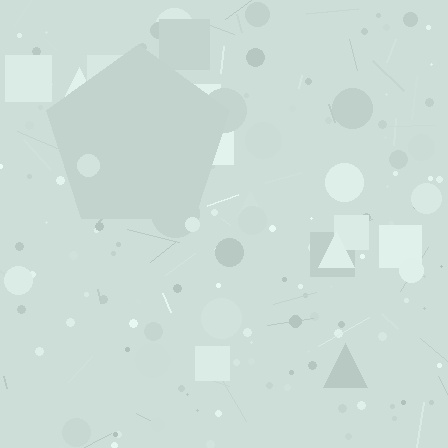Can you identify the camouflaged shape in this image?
The camouflaged shape is a pentagon.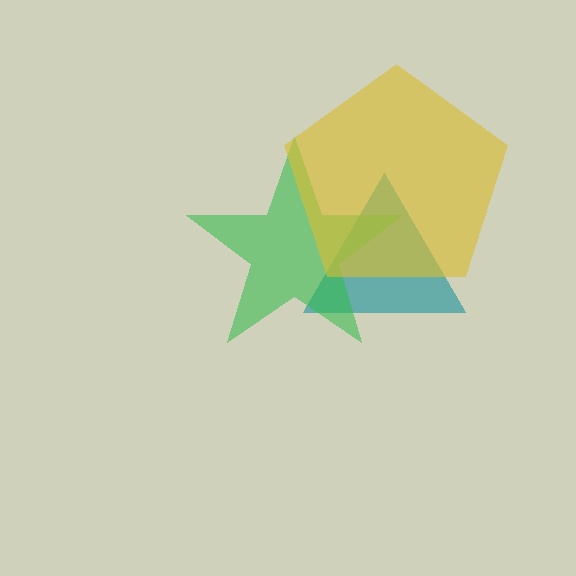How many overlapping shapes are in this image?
There are 3 overlapping shapes in the image.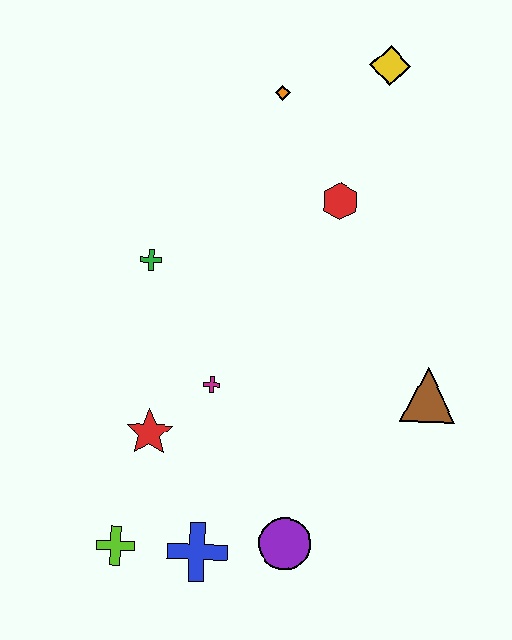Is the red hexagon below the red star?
No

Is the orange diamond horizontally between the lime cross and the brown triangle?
Yes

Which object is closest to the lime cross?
The blue cross is closest to the lime cross.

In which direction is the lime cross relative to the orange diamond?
The lime cross is below the orange diamond.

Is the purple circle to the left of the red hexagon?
Yes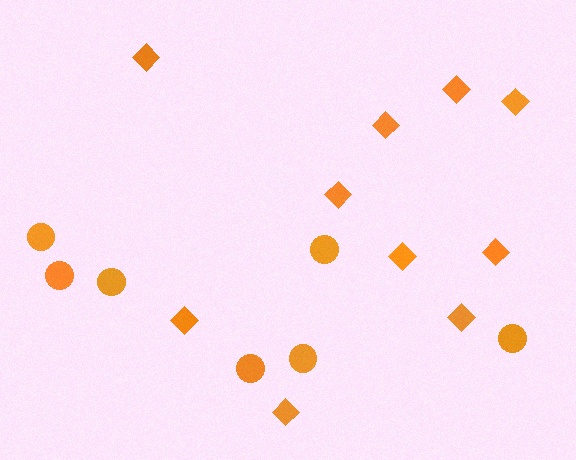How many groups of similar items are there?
There are 2 groups: one group of diamonds (10) and one group of circles (7).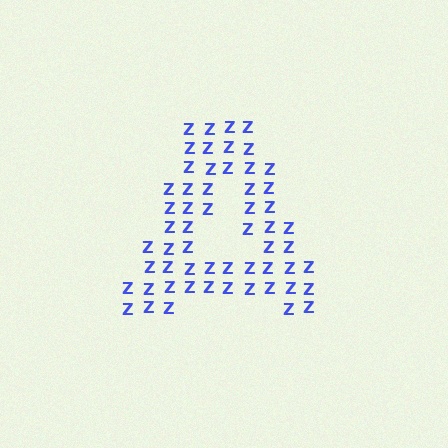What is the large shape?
The large shape is the letter A.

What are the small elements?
The small elements are letter Z's.